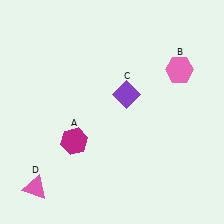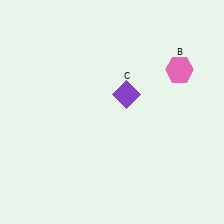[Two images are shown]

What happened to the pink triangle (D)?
The pink triangle (D) was removed in Image 2. It was in the bottom-left area of Image 1.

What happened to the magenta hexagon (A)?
The magenta hexagon (A) was removed in Image 2. It was in the bottom-left area of Image 1.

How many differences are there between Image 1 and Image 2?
There are 2 differences between the two images.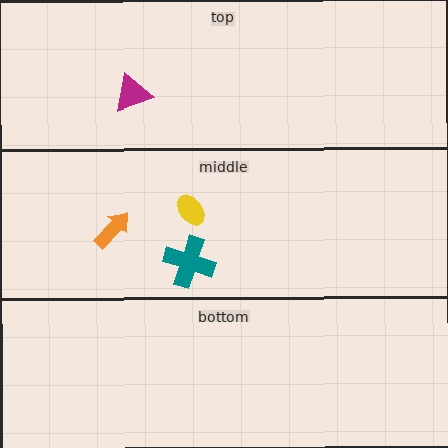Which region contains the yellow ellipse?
The middle region.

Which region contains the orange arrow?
The middle region.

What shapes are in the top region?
The magenta triangle.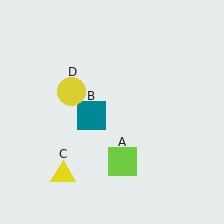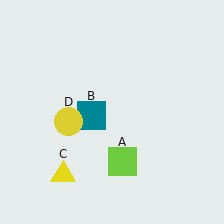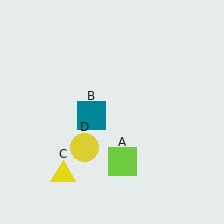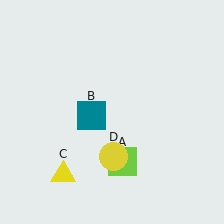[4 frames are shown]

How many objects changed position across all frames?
1 object changed position: yellow circle (object D).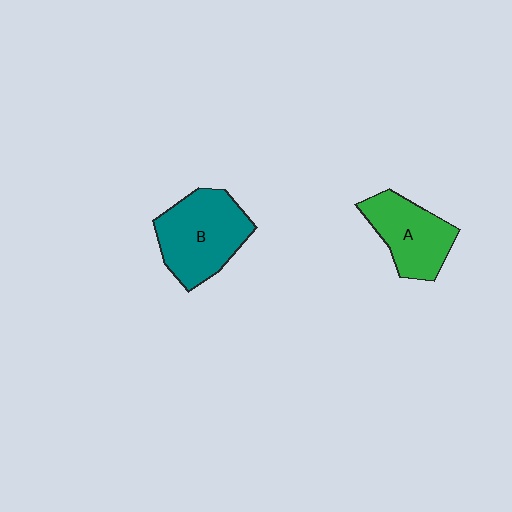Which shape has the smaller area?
Shape A (green).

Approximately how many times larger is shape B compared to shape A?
Approximately 1.3 times.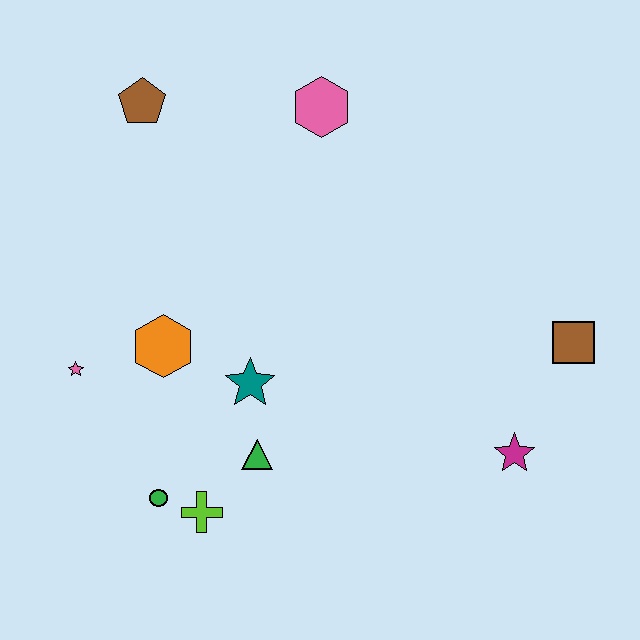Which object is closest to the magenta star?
The brown square is closest to the magenta star.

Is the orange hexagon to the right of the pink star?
Yes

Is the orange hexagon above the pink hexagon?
No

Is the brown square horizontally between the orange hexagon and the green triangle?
No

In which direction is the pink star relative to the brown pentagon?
The pink star is below the brown pentagon.